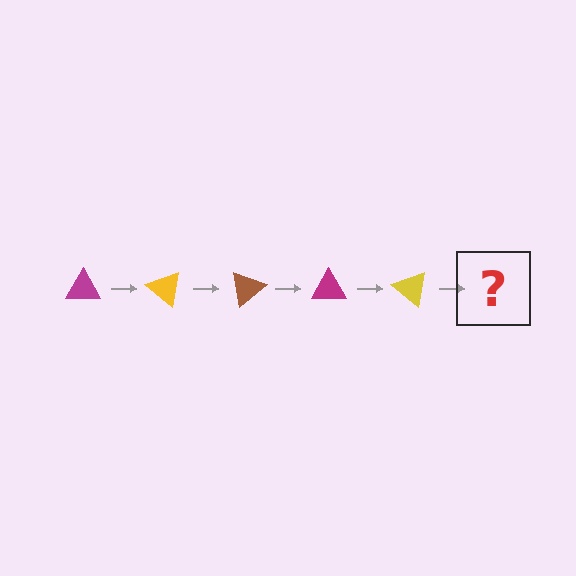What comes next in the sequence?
The next element should be a brown triangle, rotated 200 degrees from the start.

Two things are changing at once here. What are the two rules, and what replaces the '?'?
The two rules are that it rotates 40 degrees each step and the color cycles through magenta, yellow, and brown. The '?' should be a brown triangle, rotated 200 degrees from the start.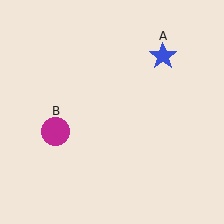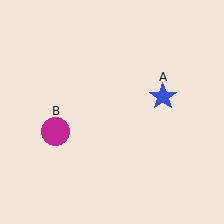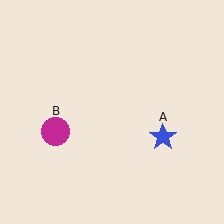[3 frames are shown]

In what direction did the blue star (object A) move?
The blue star (object A) moved down.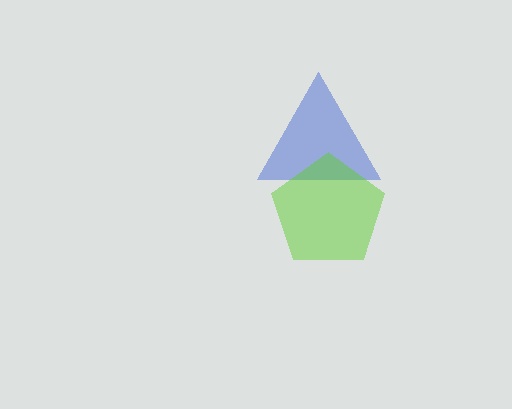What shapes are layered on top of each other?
The layered shapes are: a blue triangle, a lime pentagon.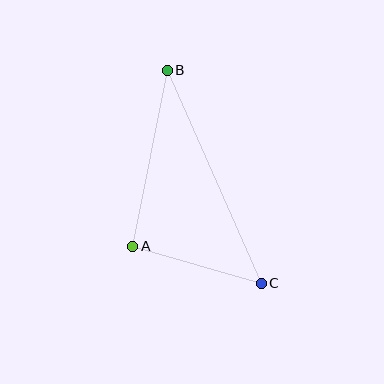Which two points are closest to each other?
Points A and C are closest to each other.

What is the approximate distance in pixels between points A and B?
The distance between A and B is approximately 180 pixels.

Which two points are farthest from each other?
Points B and C are farthest from each other.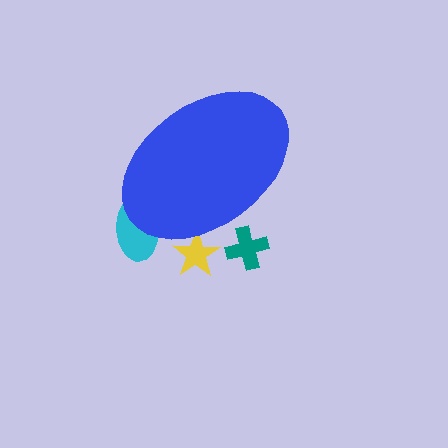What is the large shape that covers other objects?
A blue ellipse.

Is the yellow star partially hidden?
Yes, the yellow star is partially hidden behind the blue ellipse.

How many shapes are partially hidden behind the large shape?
3 shapes are partially hidden.